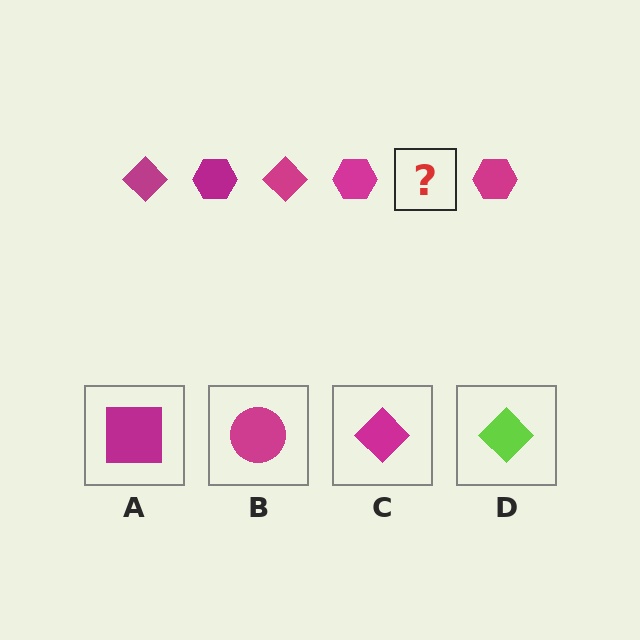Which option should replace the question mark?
Option C.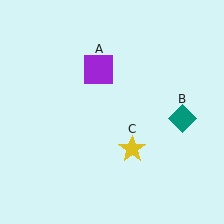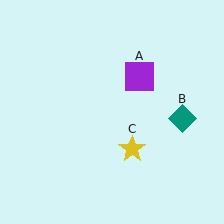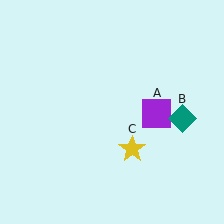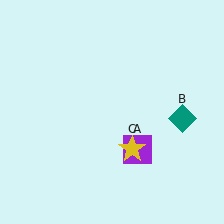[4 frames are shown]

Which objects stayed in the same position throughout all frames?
Teal diamond (object B) and yellow star (object C) remained stationary.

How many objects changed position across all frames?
1 object changed position: purple square (object A).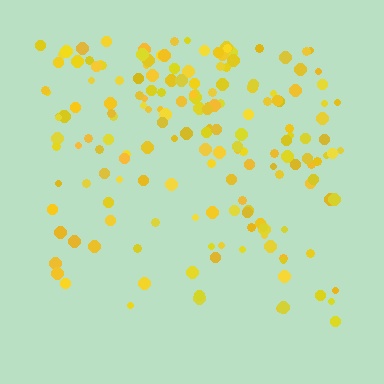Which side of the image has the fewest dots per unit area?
The bottom.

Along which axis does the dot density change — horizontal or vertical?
Vertical.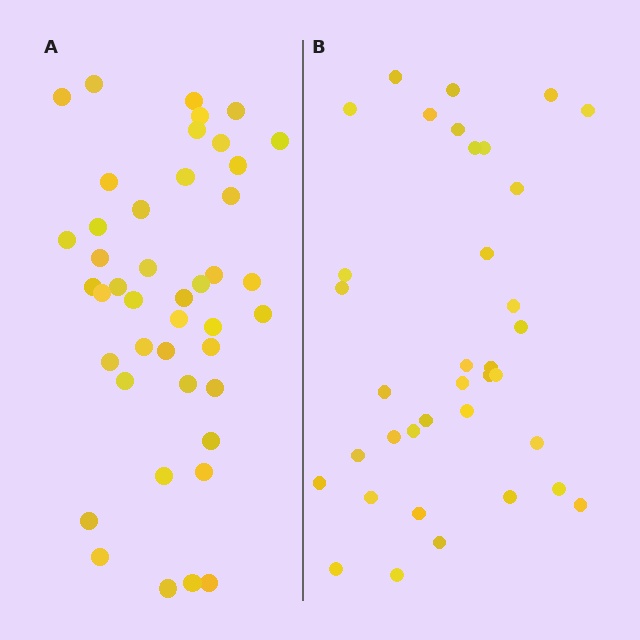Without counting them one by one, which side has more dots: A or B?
Region A (the left region) has more dots.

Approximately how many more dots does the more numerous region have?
Region A has roughly 8 or so more dots than region B.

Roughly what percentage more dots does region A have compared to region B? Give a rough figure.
About 20% more.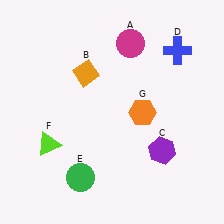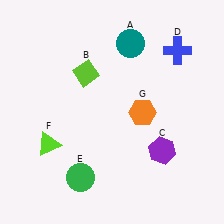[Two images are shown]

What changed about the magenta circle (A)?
In Image 1, A is magenta. In Image 2, it changed to teal.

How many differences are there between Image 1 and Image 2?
There are 2 differences between the two images.